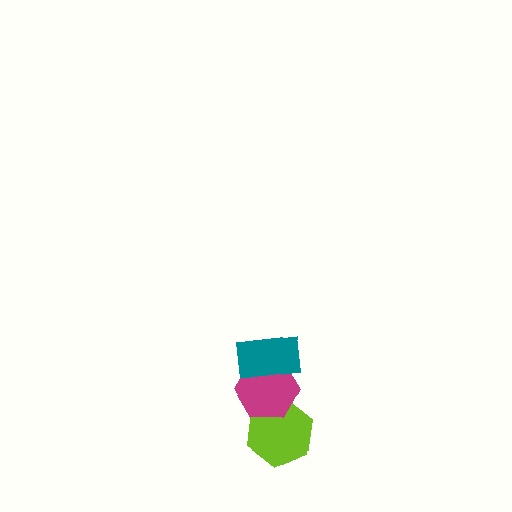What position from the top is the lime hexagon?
The lime hexagon is 3rd from the top.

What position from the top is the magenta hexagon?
The magenta hexagon is 2nd from the top.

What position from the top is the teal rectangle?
The teal rectangle is 1st from the top.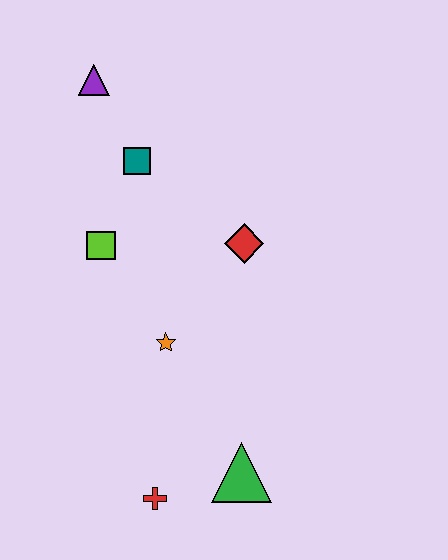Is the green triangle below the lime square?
Yes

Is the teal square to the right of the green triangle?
No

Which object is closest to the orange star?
The lime square is closest to the orange star.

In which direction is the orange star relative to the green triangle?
The orange star is above the green triangle.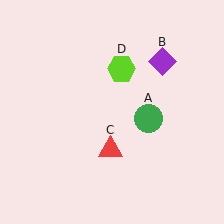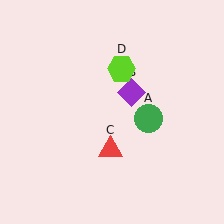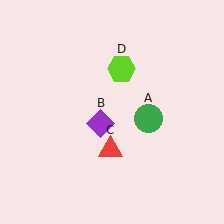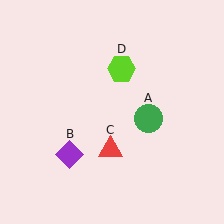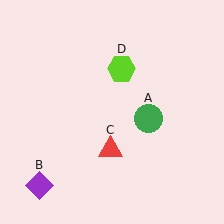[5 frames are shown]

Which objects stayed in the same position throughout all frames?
Green circle (object A) and red triangle (object C) and lime hexagon (object D) remained stationary.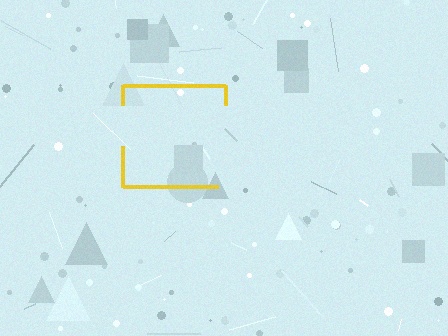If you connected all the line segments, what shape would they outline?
They would outline a square.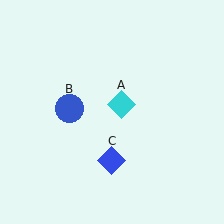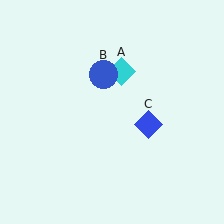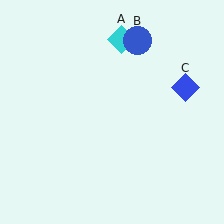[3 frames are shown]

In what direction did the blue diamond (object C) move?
The blue diamond (object C) moved up and to the right.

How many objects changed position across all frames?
3 objects changed position: cyan diamond (object A), blue circle (object B), blue diamond (object C).